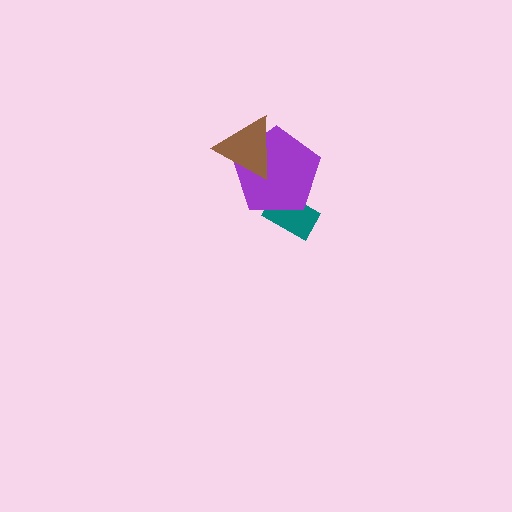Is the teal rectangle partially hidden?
Yes, it is partially covered by another shape.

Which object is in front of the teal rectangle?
The purple pentagon is in front of the teal rectangle.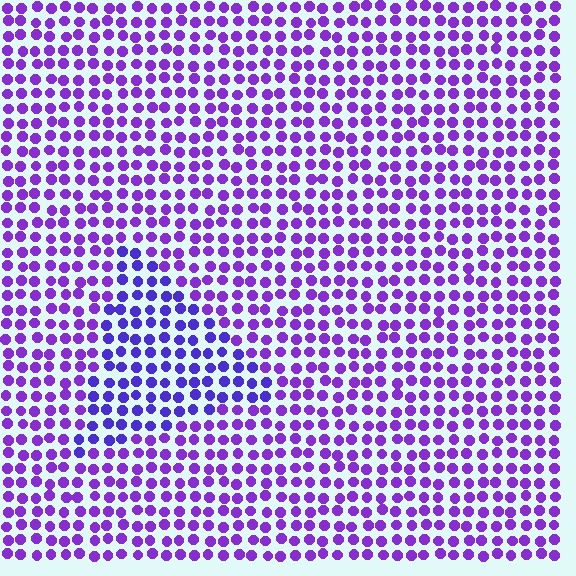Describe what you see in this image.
The image is filled with small purple elements in a uniform arrangement. A triangle-shaped region is visible where the elements are tinted to a slightly different hue, forming a subtle color boundary.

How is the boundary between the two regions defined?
The boundary is defined purely by a slight shift in hue (about 23 degrees). Spacing, size, and orientation are identical on both sides.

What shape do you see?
I see a triangle.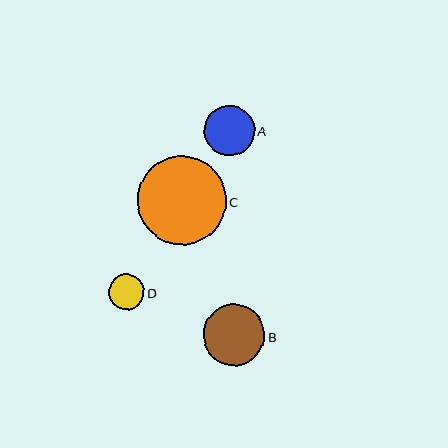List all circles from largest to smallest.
From largest to smallest: C, B, A, D.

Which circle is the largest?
Circle C is the largest with a size of approximately 89 pixels.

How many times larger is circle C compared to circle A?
Circle C is approximately 1.8 times the size of circle A.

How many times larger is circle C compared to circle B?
Circle C is approximately 1.5 times the size of circle B.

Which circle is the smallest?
Circle D is the smallest with a size of approximately 35 pixels.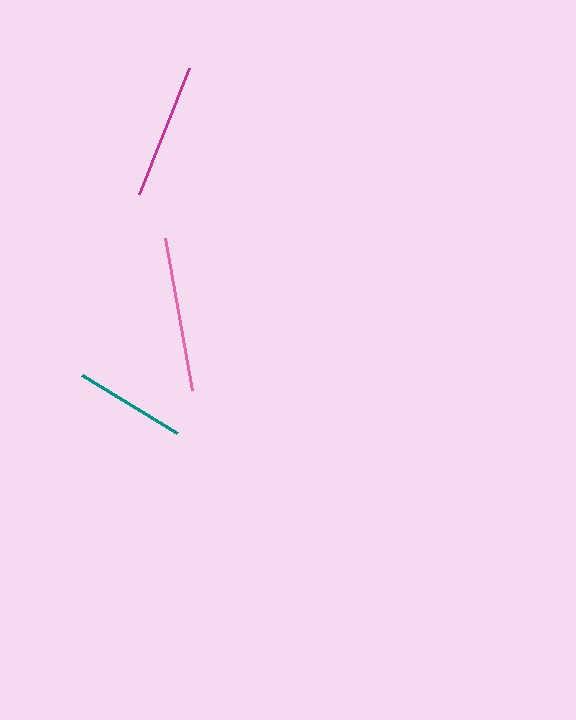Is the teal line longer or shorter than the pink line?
The pink line is longer than the teal line.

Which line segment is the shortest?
The teal line is the shortest at approximately 111 pixels.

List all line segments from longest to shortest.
From longest to shortest: pink, magenta, teal.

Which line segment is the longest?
The pink line is the longest at approximately 155 pixels.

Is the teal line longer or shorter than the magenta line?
The magenta line is longer than the teal line.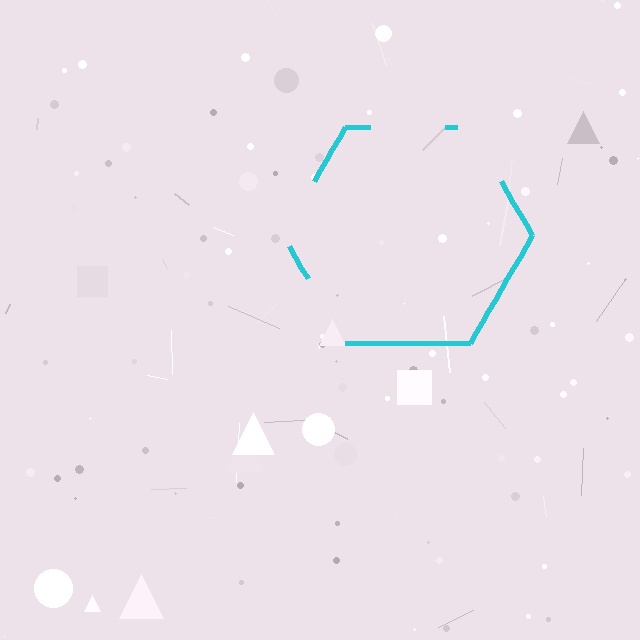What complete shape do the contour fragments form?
The contour fragments form a hexagon.